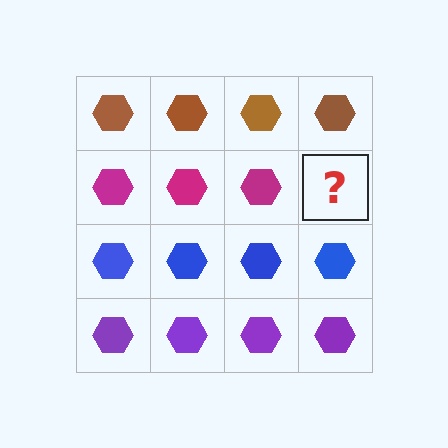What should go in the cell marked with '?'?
The missing cell should contain a magenta hexagon.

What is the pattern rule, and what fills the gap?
The rule is that each row has a consistent color. The gap should be filled with a magenta hexagon.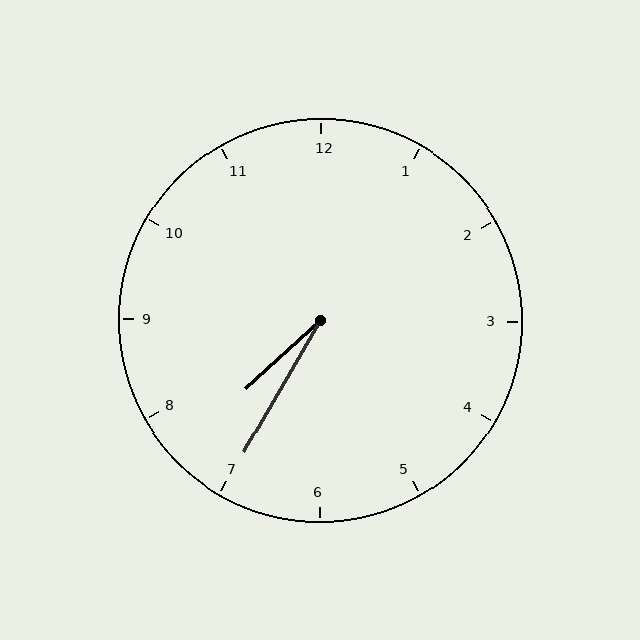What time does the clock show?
7:35.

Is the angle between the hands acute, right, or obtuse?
It is acute.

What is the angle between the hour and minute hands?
Approximately 18 degrees.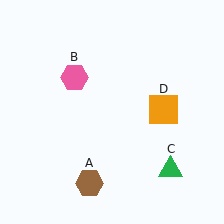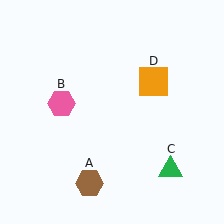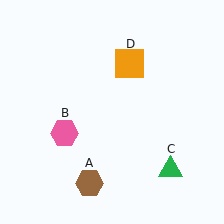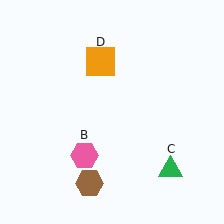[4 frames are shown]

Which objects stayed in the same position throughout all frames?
Brown hexagon (object A) and green triangle (object C) remained stationary.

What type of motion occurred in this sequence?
The pink hexagon (object B), orange square (object D) rotated counterclockwise around the center of the scene.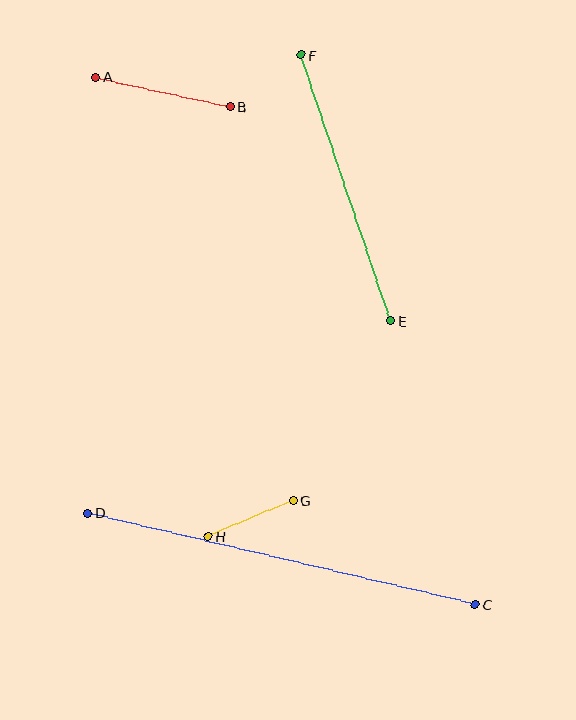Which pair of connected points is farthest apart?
Points C and D are farthest apart.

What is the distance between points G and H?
The distance is approximately 92 pixels.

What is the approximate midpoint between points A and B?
The midpoint is at approximately (163, 92) pixels.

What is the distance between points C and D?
The distance is approximately 398 pixels.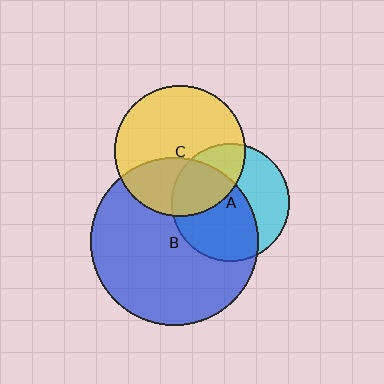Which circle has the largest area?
Circle B (blue).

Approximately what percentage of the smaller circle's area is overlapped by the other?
Approximately 35%.